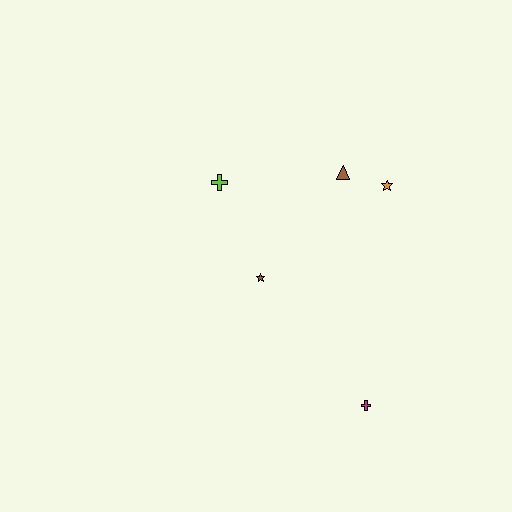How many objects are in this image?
There are 5 objects.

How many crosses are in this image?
There are 2 crosses.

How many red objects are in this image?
There are no red objects.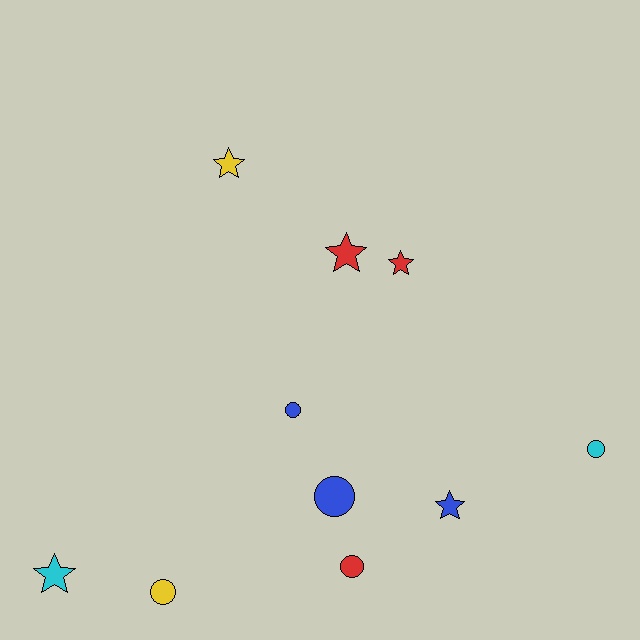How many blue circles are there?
There are 2 blue circles.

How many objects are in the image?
There are 10 objects.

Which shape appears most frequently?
Star, with 5 objects.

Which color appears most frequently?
Red, with 3 objects.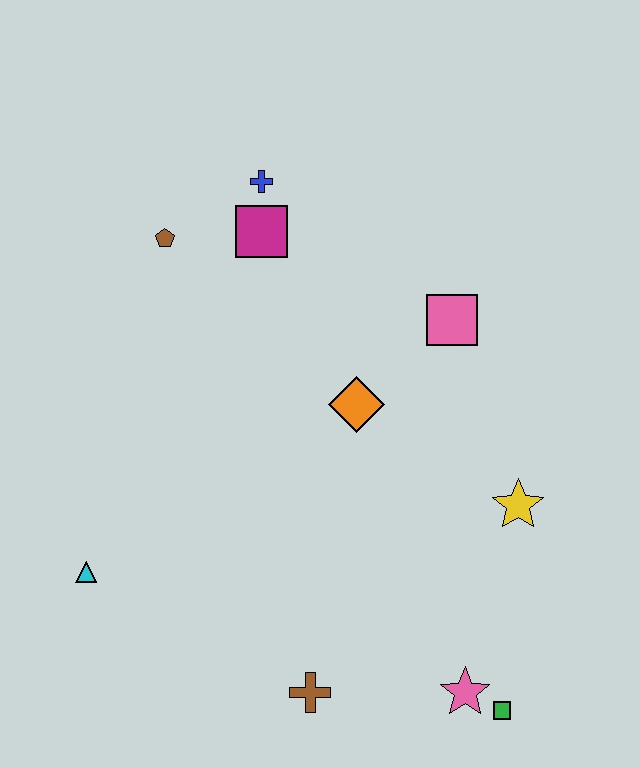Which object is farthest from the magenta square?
The green square is farthest from the magenta square.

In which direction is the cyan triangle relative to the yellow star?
The cyan triangle is to the left of the yellow star.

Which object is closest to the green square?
The pink star is closest to the green square.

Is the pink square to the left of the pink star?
Yes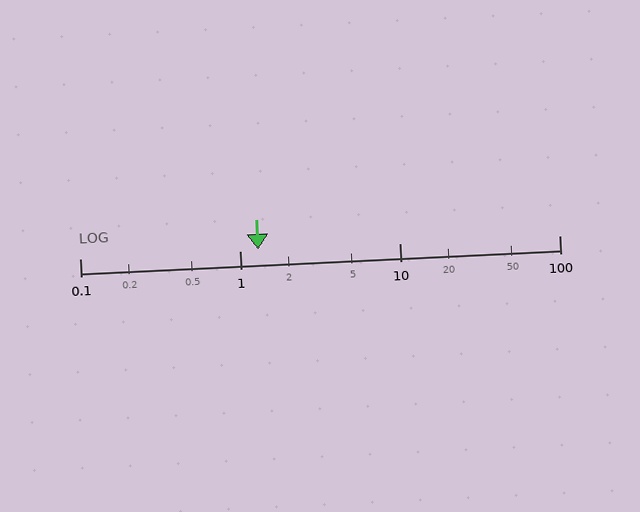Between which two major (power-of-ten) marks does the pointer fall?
The pointer is between 1 and 10.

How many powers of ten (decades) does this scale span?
The scale spans 3 decades, from 0.1 to 100.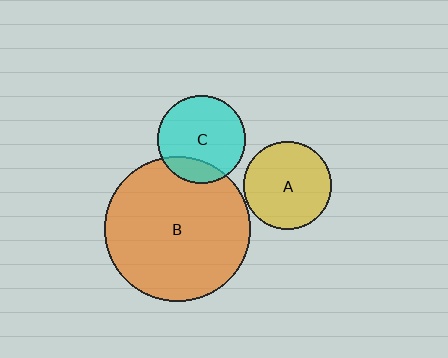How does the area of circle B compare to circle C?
Approximately 2.7 times.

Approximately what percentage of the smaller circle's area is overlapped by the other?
Approximately 20%.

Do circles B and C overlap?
Yes.